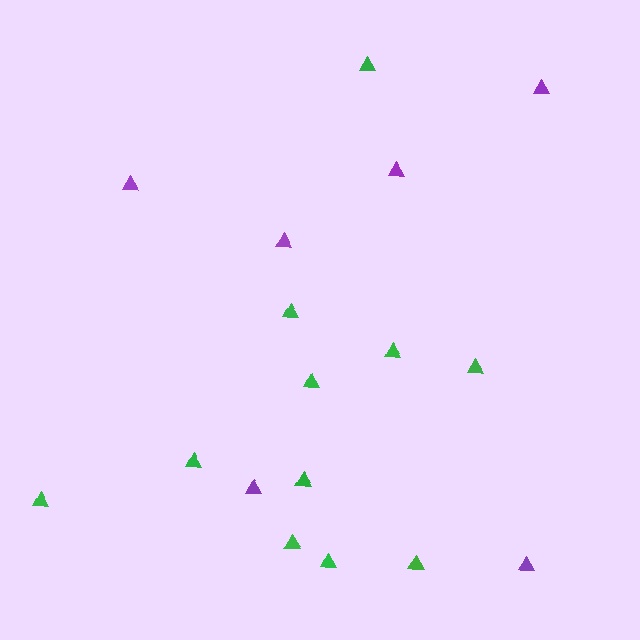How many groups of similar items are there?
There are 2 groups: one group of green triangles (11) and one group of purple triangles (6).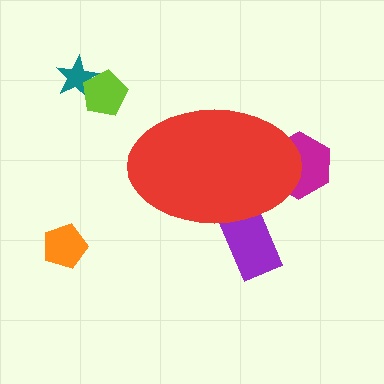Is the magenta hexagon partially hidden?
Yes, the magenta hexagon is partially hidden behind the red ellipse.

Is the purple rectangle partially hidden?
Yes, the purple rectangle is partially hidden behind the red ellipse.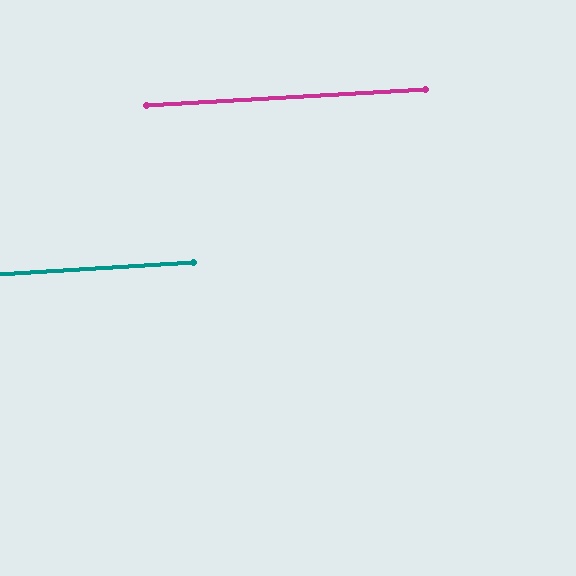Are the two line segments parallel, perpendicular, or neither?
Parallel — their directions differ by only 0.2°.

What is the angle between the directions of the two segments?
Approximately 0 degrees.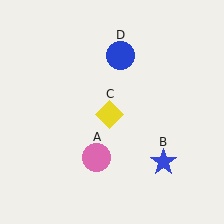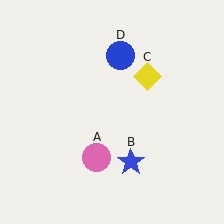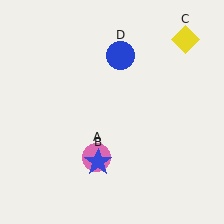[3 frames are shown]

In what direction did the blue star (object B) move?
The blue star (object B) moved left.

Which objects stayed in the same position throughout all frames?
Pink circle (object A) and blue circle (object D) remained stationary.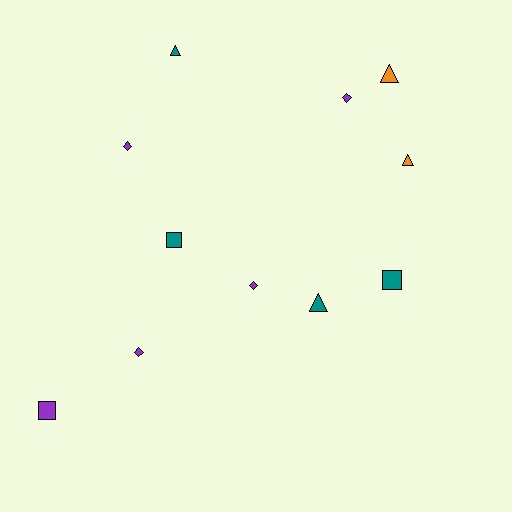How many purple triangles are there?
There are no purple triangles.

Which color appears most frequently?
Purple, with 5 objects.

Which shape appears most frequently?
Diamond, with 4 objects.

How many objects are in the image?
There are 11 objects.